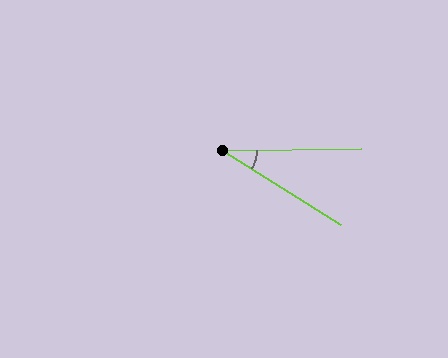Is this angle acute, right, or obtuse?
It is acute.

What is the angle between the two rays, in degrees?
Approximately 33 degrees.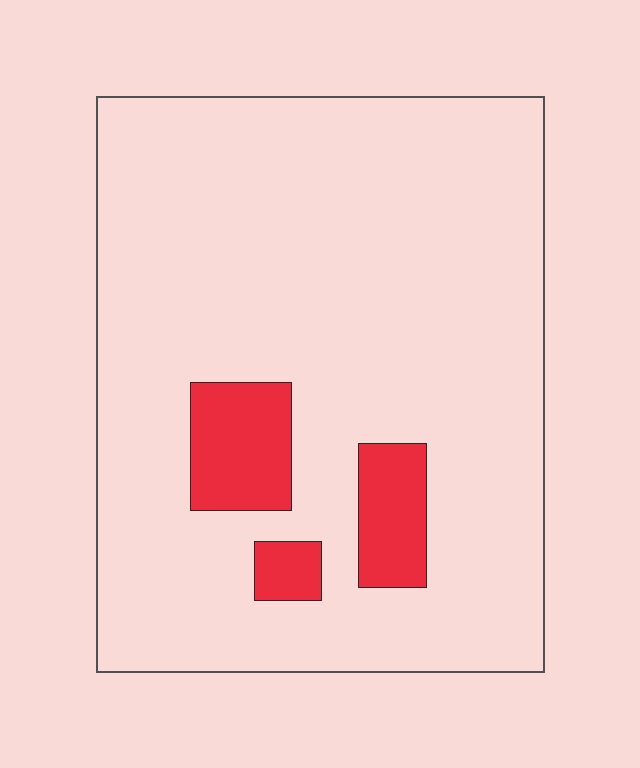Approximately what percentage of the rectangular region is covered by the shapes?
Approximately 10%.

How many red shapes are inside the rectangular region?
3.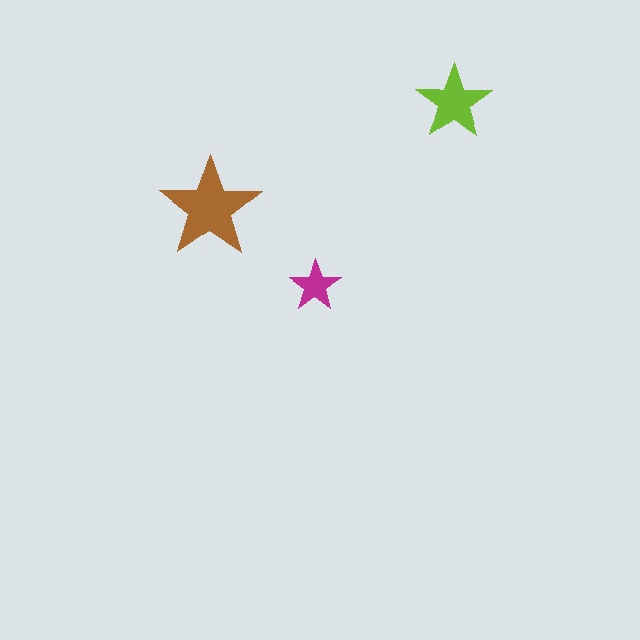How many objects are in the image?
There are 3 objects in the image.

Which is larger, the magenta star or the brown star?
The brown one.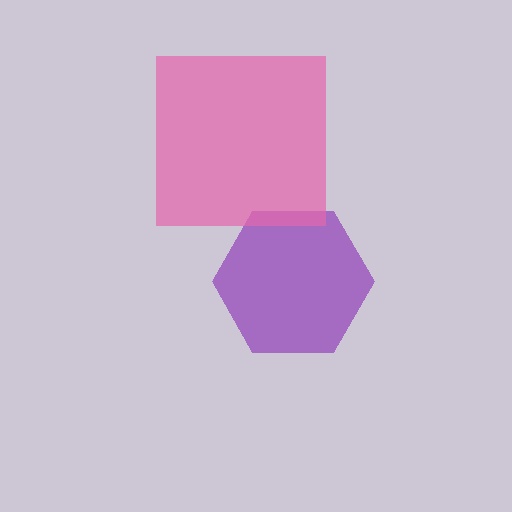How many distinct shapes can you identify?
There are 2 distinct shapes: a purple hexagon, a pink square.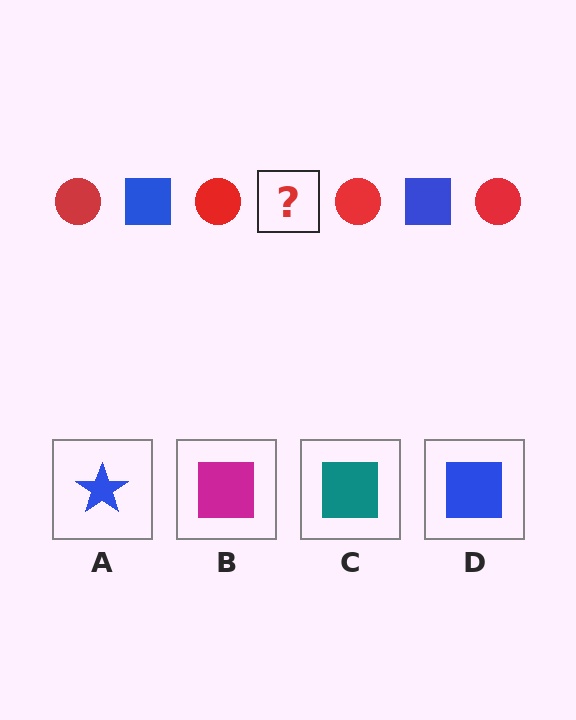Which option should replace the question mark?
Option D.